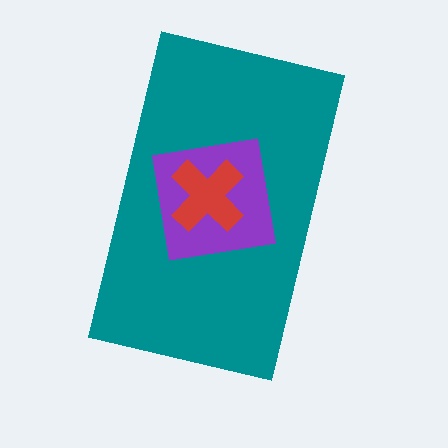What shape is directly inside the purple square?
The red cross.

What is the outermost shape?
The teal rectangle.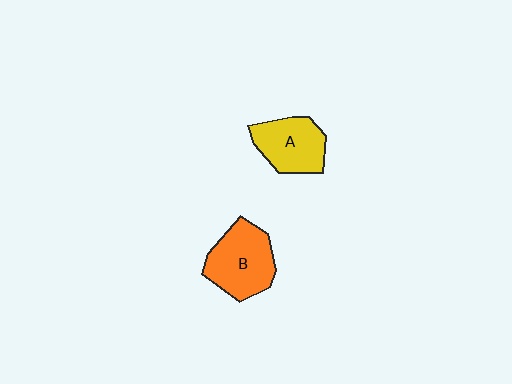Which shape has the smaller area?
Shape A (yellow).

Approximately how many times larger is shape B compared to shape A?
Approximately 1.2 times.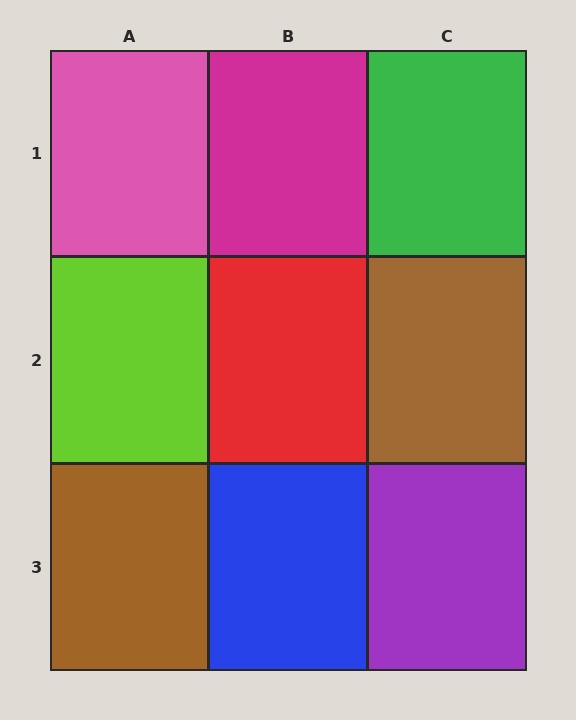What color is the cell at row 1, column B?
Magenta.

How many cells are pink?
1 cell is pink.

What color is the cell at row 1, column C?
Green.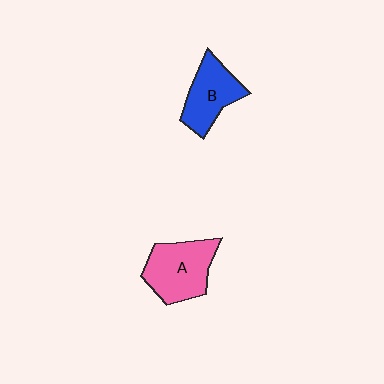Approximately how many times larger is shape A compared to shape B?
Approximately 1.2 times.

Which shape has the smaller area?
Shape B (blue).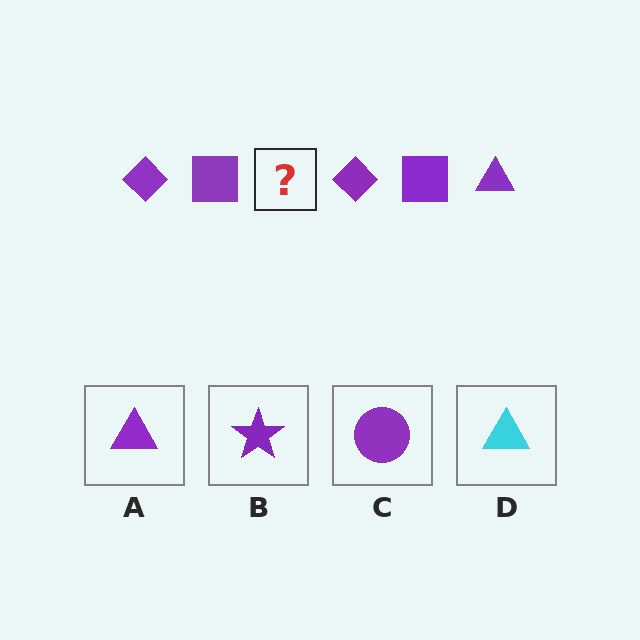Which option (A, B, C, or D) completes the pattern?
A.